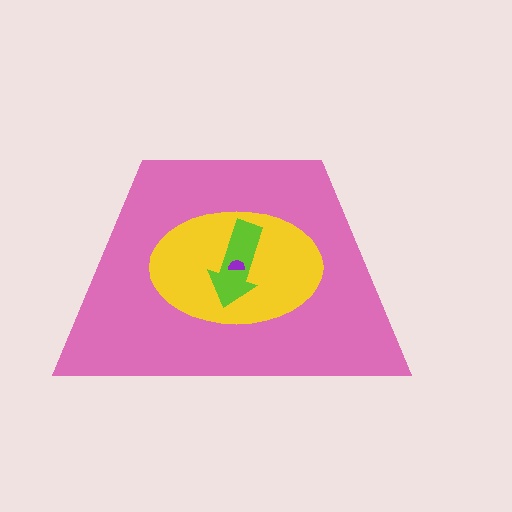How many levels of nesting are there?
4.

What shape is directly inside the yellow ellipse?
The lime arrow.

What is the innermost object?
The purple semicircle.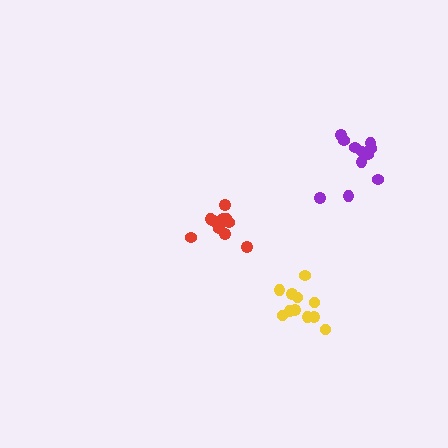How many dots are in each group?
Group 1: 10 dots, Group 2: 11 dots, Group 3: 11 dots (32 total).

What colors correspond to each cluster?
The clusters are colored: red, yellow, purple.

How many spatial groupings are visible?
There are 3 spatial groupings.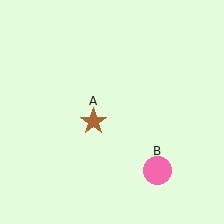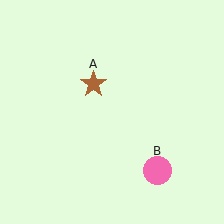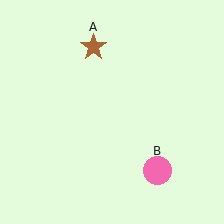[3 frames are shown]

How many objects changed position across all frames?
1 object changed position: brown star (object A).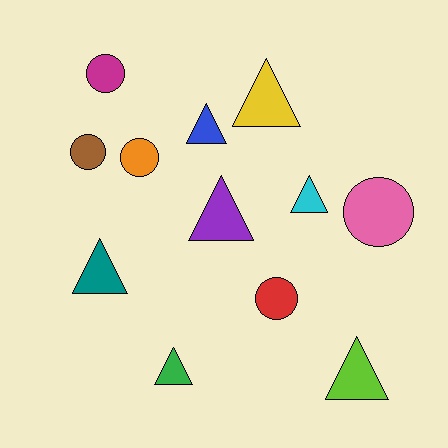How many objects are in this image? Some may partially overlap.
There are 12 objects.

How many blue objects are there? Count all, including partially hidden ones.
There is 1 blue object.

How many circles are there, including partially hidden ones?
There are 5 circles.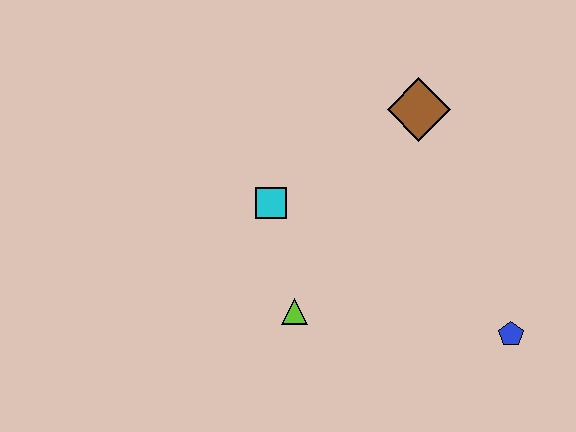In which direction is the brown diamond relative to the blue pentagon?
The brown diamond is above the blue pentagon.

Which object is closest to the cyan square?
The lime triangle is closest to the cyan square.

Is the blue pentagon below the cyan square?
Yes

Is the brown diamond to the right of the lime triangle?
Yes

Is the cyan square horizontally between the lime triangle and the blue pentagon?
No